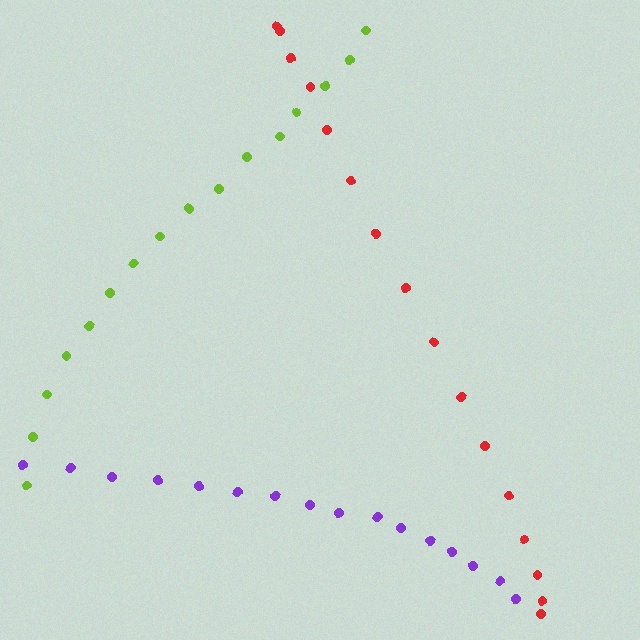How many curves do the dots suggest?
There are 3 distinct paths.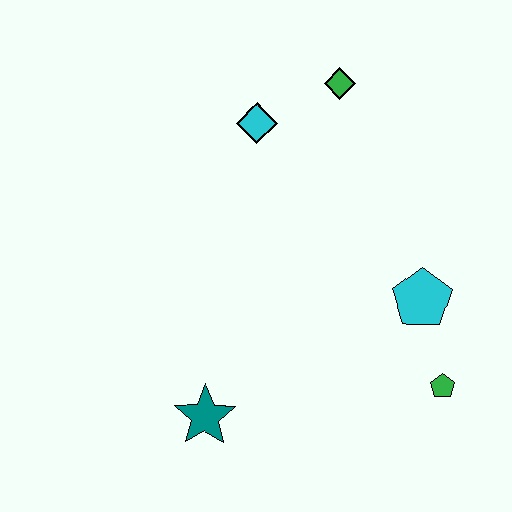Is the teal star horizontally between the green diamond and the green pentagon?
No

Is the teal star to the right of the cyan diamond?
No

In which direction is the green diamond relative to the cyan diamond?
The green diamond is to the right of the cyan diamond.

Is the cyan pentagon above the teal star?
Yes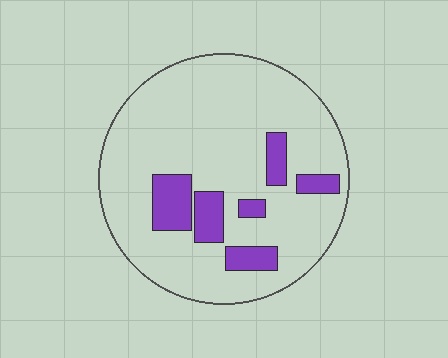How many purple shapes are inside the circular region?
6.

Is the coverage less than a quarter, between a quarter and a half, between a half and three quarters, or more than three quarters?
Less than a quarter.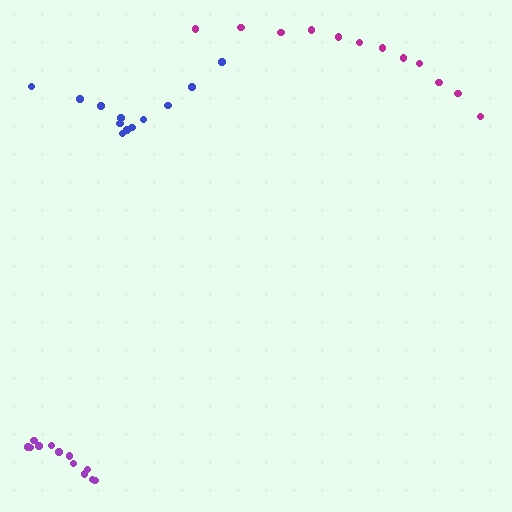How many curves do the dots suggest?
There are 3 distinct paths.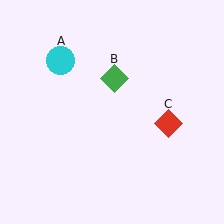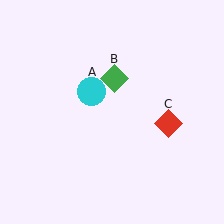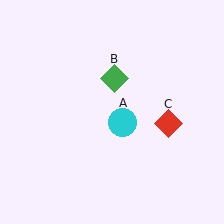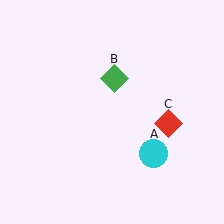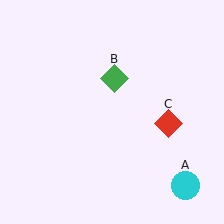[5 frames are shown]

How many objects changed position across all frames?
1 object changed position: cyan circle (object A).